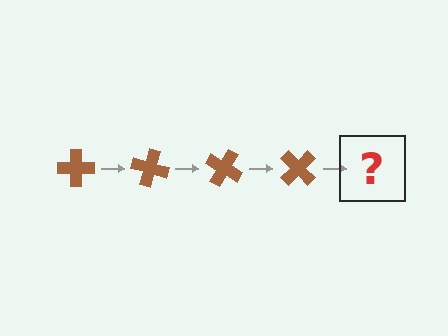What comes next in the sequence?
The next element should be a brown cross rotated 60 degrees.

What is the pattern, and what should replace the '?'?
The pattern is that the cross rotates 15 degrees each step. The '?' should be a brown cross rotated 60 degrees.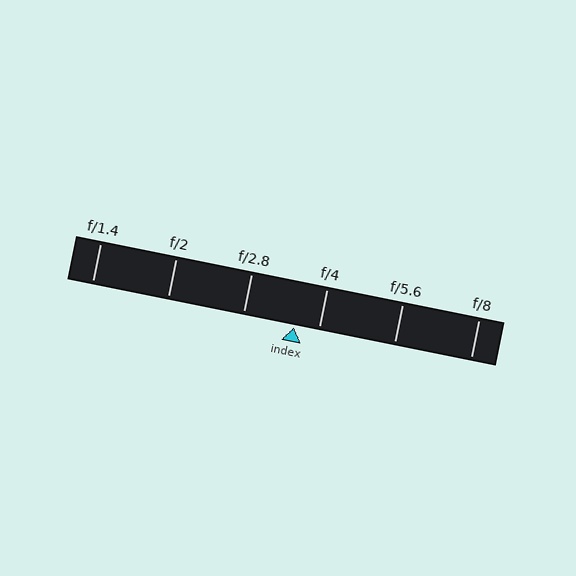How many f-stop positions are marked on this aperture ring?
There are 6 f-stop positions marked.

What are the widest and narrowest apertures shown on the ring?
The widest aperture shown is f/1.4 and the narrowest is f/8.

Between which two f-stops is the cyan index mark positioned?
The index mark is between f/2.8 and f/4.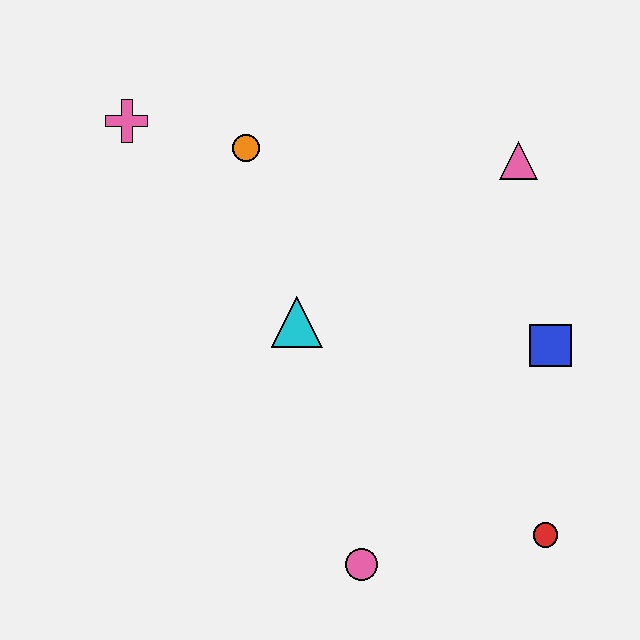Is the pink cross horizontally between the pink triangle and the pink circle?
No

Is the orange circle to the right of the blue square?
No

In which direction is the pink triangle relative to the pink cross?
The pink triangle is to the right of the pink cross.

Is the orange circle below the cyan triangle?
No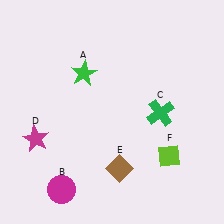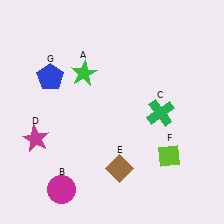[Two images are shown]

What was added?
A blue pentagon (G) was added in Image 2.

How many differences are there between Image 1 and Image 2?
There is 1 difference between the two images.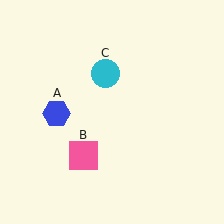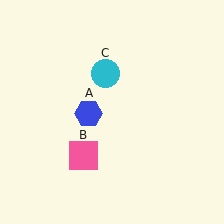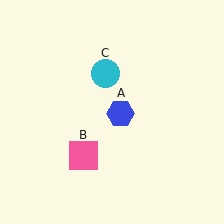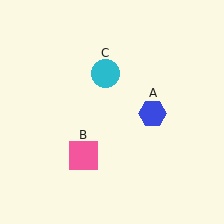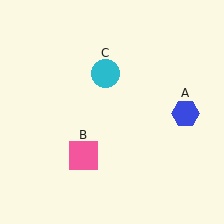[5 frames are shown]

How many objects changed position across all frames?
1 object changed position: blue hexagon (object A).